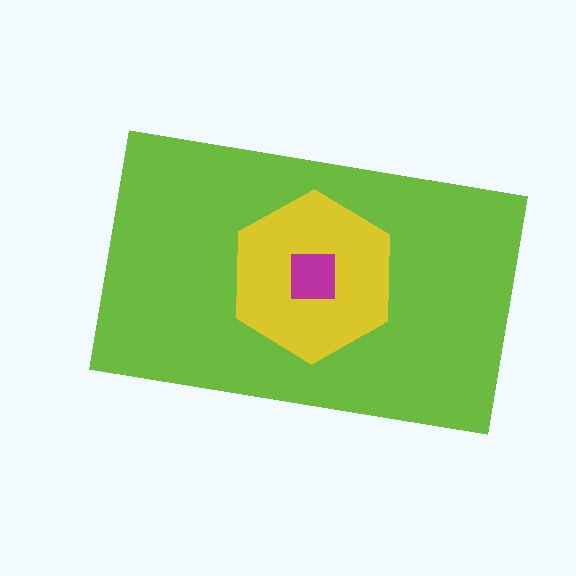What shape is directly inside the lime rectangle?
The yellow hexagon.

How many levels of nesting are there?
3.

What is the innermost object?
The magenta square.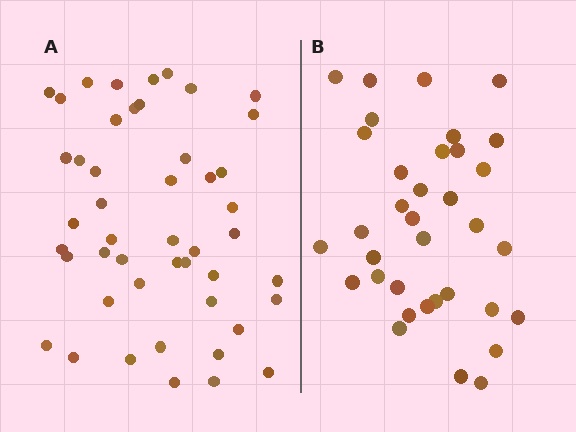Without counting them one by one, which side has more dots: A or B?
Region A (the left region) has more dots.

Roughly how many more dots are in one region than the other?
Region A has roughly 12 or so more dots than region B.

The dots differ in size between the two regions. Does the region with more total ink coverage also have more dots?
No. Region B has more total ink coverage because its dots are larger, but region A actually contains more individual dots. Total area can be misleading — the number of items is what matters here.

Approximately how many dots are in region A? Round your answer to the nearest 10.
About 50 dots. (The exact count is 47, which rounds to 50.)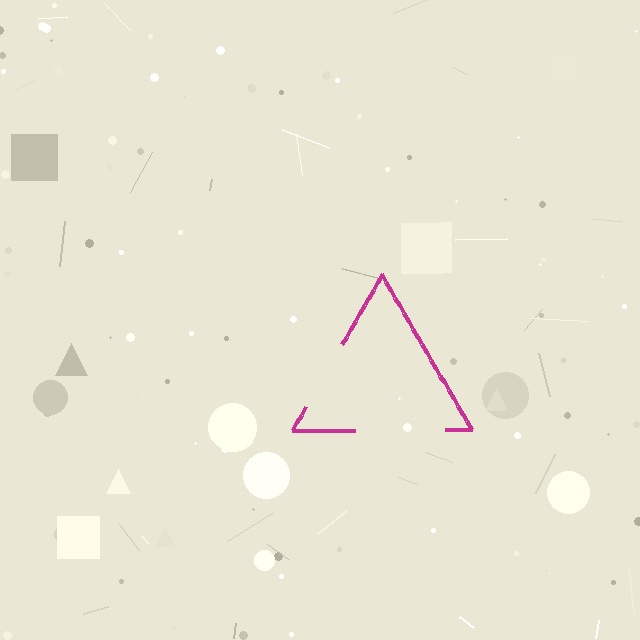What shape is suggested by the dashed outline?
The dashed outline suggests a triangle.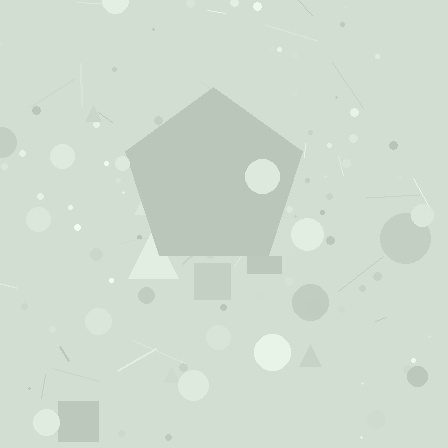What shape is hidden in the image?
A pentagon is hidden in the image.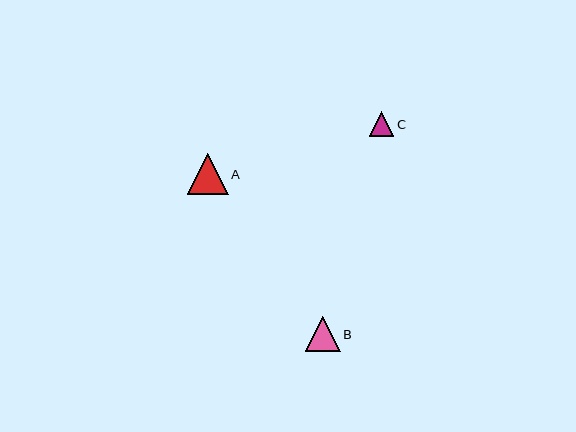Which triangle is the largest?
Triangle A is the largest with a size of approximately 41 pixels.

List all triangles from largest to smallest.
From largest to smallest: A, B, C.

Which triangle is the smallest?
Triangle C is the smallest with a size of approximately 24 pixels.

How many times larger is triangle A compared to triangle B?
Triangle A is approximately 1.2 times the size of triangle B.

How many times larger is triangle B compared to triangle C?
Triangle B is approximately 1.4 times the size of triangle C.